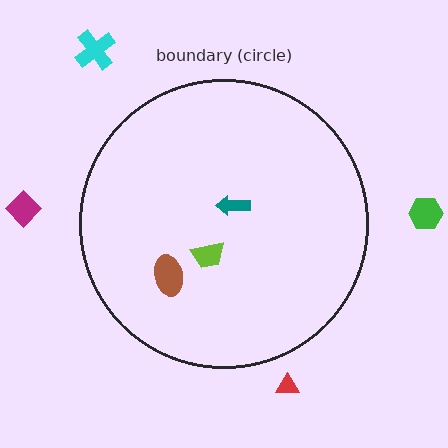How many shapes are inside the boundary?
3 inside, 4 outside.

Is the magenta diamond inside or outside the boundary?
Outside.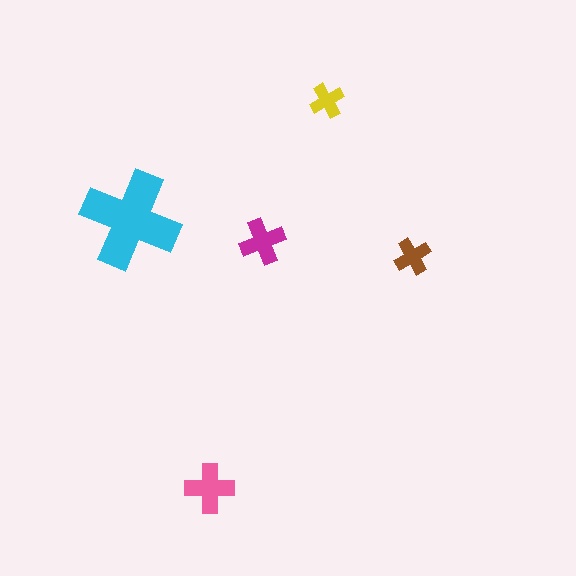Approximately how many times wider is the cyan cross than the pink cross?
About 2 times wider.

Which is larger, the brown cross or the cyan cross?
The cyan one.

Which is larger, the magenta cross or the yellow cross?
The magenta one.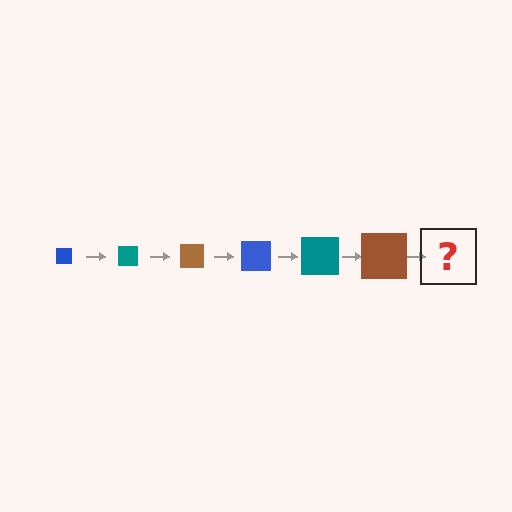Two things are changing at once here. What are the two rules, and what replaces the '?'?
The two rules are that the square grows larger each step and the color cycles through blue, teal, and brown. The '?' should be a blue square, larger than the previous one.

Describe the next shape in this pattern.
It should be a blue square, larger than the previous one.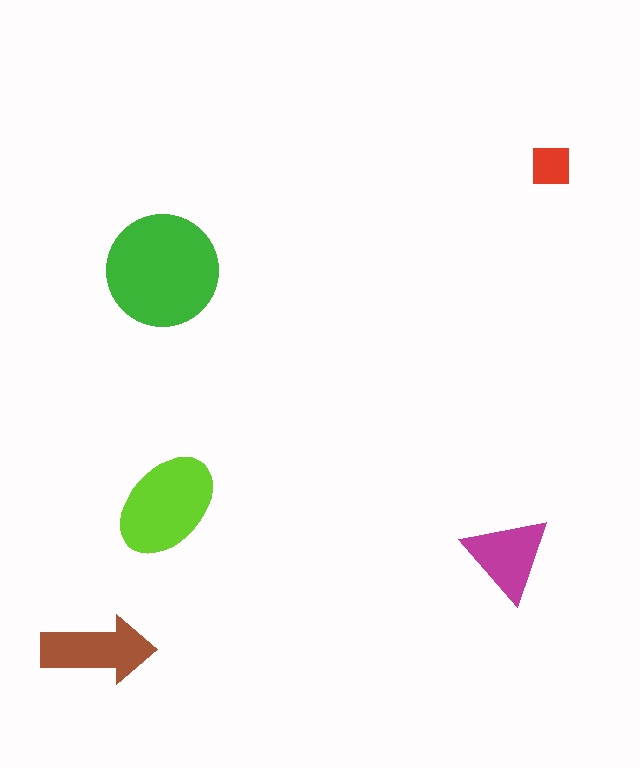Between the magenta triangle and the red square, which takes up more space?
The magenta triangle.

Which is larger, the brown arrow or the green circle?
The green circle.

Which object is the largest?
The green circle.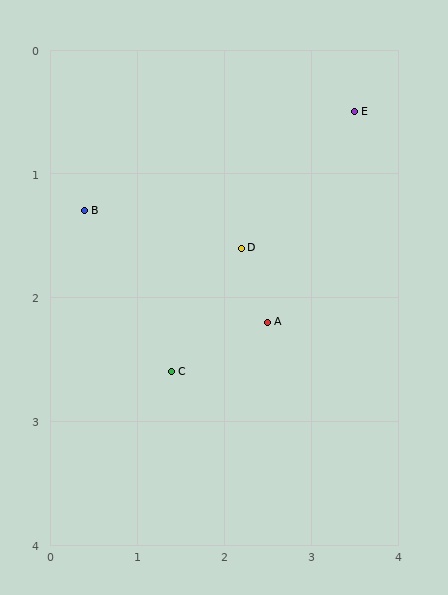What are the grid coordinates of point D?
Point D is at approximately (2.2, 1.6).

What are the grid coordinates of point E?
Point E is at approximately (3.5, 0.5).